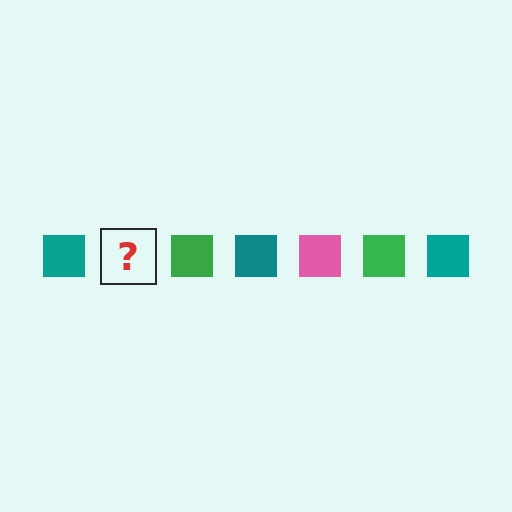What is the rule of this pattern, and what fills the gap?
The rule is that the pattern cycles through teal, pink, green squares. The gap should be filled with a pink square.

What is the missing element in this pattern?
The missing element is a pink square.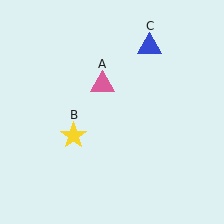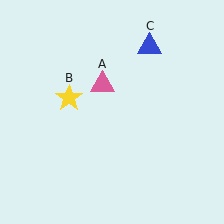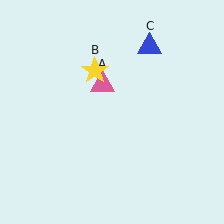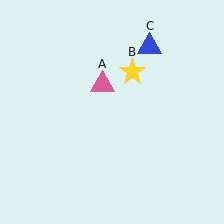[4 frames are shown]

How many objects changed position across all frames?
1 object changed position: yellow star (object B).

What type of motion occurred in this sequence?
The yellow star (object B) rotated clockwise around the center of the scene.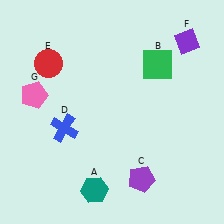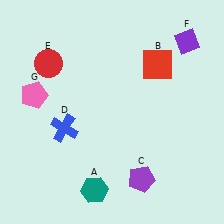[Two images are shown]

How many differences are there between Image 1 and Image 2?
There is 1 difference between the two images.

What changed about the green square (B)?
In Image 1, B is green. In Image 2, it changed to red.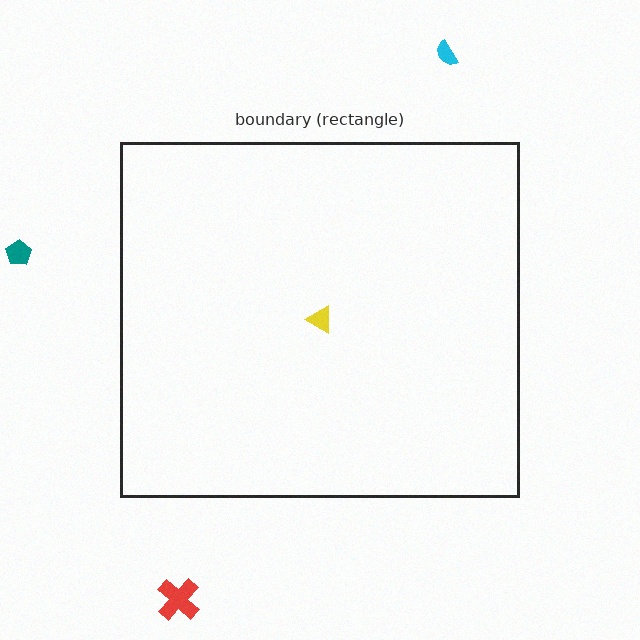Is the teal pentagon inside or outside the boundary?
Outside.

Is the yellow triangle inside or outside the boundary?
Inside.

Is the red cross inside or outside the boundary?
Outside.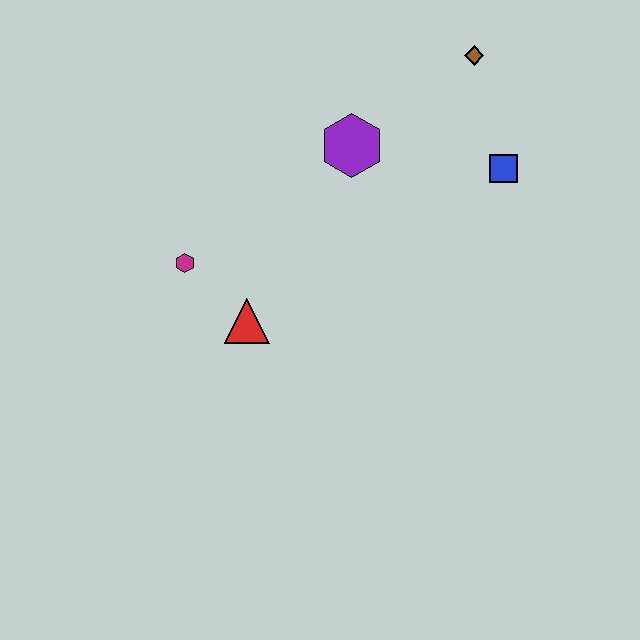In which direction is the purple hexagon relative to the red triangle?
The purple hexagon is above the red triangle.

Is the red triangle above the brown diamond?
No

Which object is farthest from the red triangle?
The brown diamond is farthest from the red triangle.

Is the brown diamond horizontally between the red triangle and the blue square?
Yes